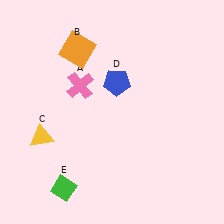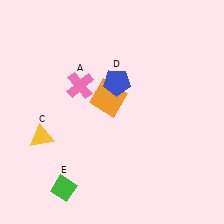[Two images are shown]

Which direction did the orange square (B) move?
The orange square (B) moved down.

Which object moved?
The orange square (B) moved down.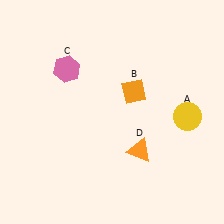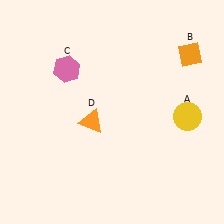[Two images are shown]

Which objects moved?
The objects that moved are: the orange diamond (B), the orange triangle (D).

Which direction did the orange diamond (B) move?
The orange diamond (B) moved right.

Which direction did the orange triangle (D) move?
The orange triangle (D) moved left.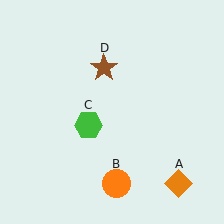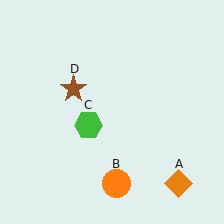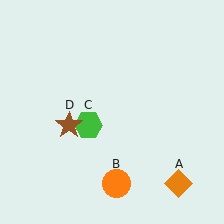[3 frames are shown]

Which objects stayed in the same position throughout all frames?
Orange diamond (object A) and orange circle (object B) and green hexagon (object C) remained stationary.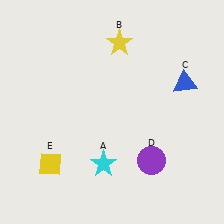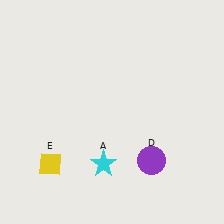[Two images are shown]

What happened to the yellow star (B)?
The yellow star (B) was removed in Image 2. It was in the top-right area of Image 1.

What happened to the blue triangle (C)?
The blue triangle (C) was removed in Image 2. It was in the top-right area of Image 1.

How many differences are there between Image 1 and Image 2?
There are 2 differences between the two images.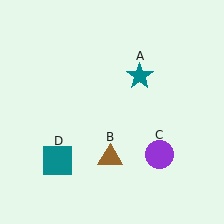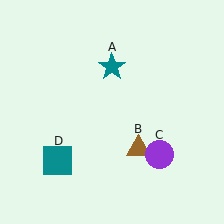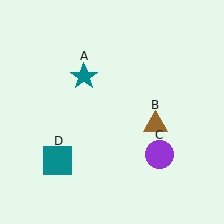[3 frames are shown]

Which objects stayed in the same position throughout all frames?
Purple circle (object C) and teal square (object D) remained stationary.